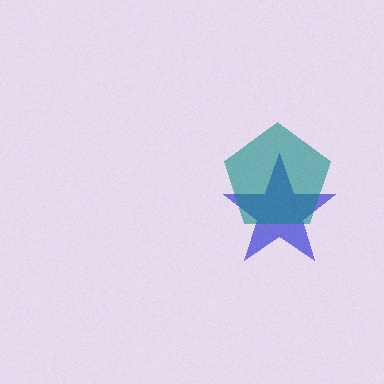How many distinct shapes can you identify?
There are 2 distinct shapes: a blue star, a teal pentagon.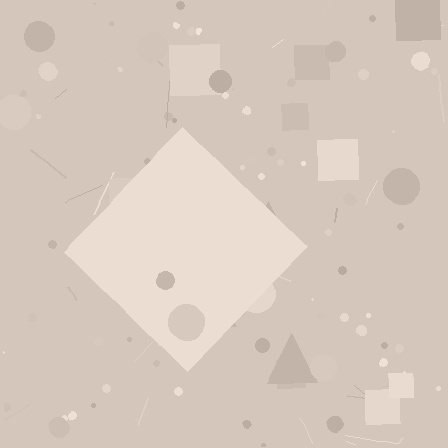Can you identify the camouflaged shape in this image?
The camouflaged shape is a diamond.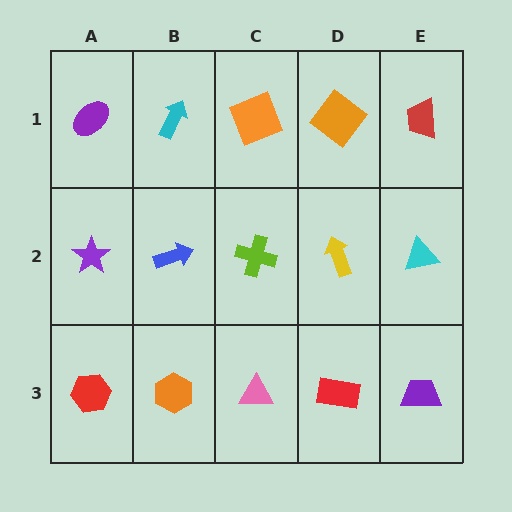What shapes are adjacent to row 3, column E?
A cyan triangle (row 2, column E), a red rectangle (row 3, column D).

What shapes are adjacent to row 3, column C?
A lime cross (row 2, column C), an orange hexagon (row 3, column B), a red rectangle (row 3, column D).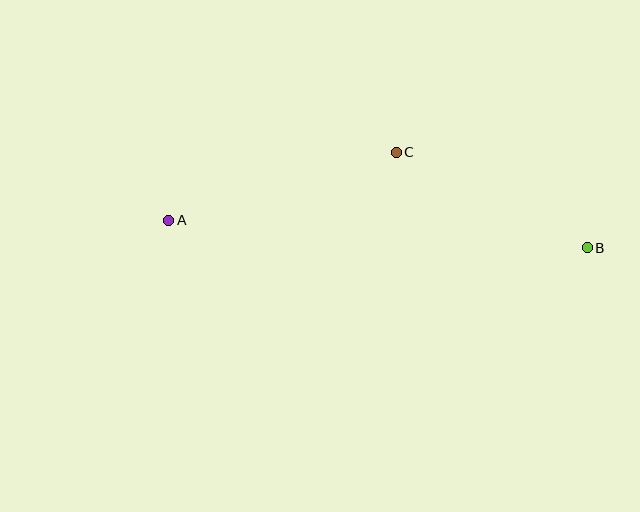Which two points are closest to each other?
Points B and C are closest to each other.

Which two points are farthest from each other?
Points A and B are farthest from each other.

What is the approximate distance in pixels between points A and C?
The distance between A and C is approximately 237 pixels.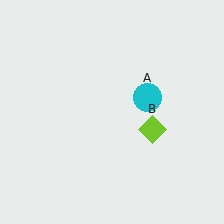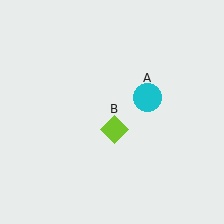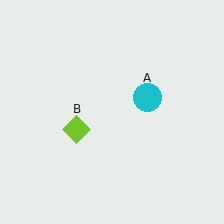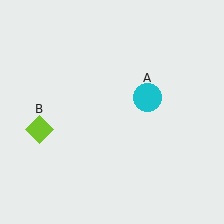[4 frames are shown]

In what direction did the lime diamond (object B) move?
The lime diamond (object B) moved left.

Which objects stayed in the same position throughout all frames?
Cyan circle (object A) remained stationary.